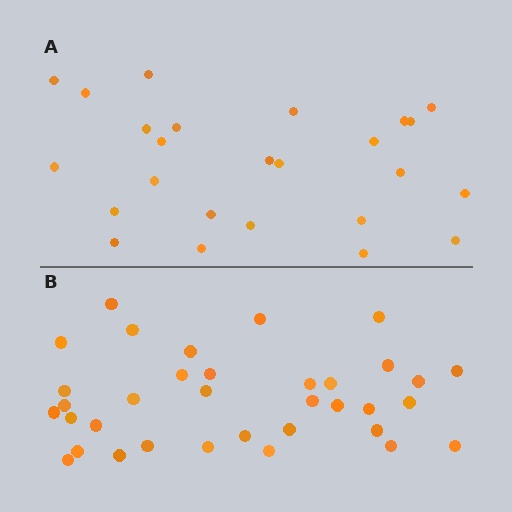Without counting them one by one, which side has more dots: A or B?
Region B (the bottom region) has more dots.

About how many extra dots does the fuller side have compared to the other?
Region B has roughly 10 or so more dots than region A.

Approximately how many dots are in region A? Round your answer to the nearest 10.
About 20 dots. (The exact count is 25, which rounds to 20.)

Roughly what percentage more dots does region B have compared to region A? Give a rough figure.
About 40% more.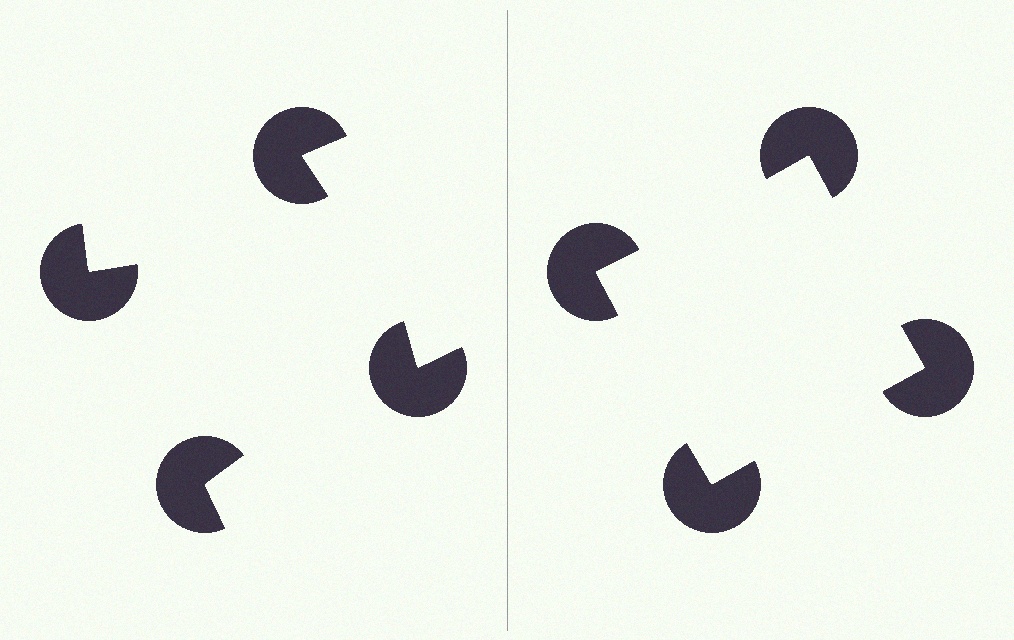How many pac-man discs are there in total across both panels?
8 — 4 on each side.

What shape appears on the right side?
An illusory square.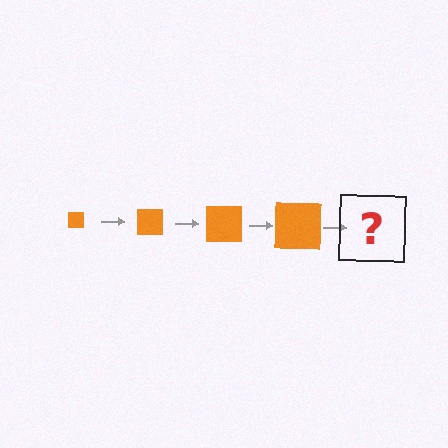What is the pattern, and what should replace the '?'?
The pattern is that the square gets progressively larger each step. The '?' should be an orange square, larger than the previous one.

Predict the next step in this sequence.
The next step is an orange square, larger than the previous one.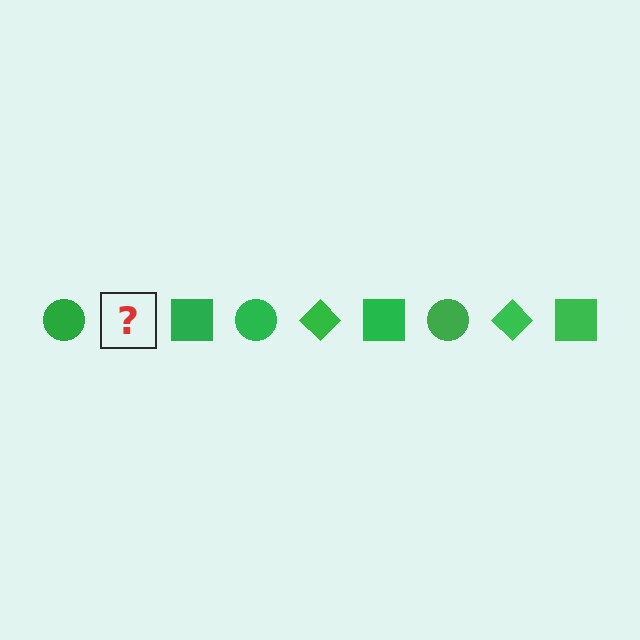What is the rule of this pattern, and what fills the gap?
The rule is that the pattern cycles through circle, diamond, square shapes in green. The gap should be filled with a green diamond.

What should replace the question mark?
The question mark should be replaced with a green diamond.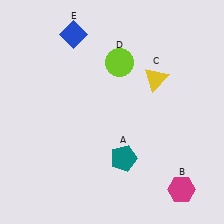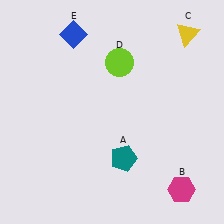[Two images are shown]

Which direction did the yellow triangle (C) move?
The yellow triangle (C) moved up.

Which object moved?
The yellow triangle (C) moved up.